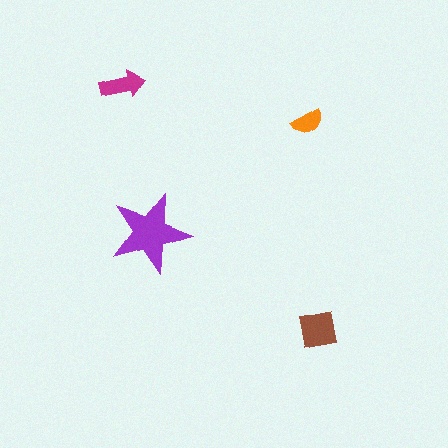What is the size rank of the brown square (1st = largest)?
2nd.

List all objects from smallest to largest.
The orange semicircle, the magenta arrow, the brown square, the purple star.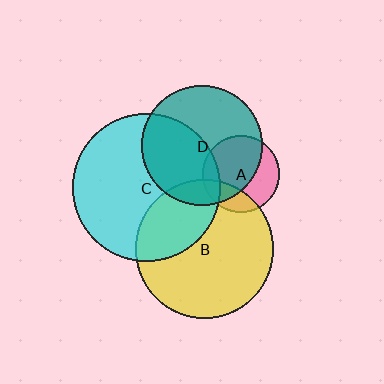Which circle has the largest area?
Circle C (cyan).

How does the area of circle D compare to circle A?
Approximately 2.4 times.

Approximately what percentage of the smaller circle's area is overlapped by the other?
Approximately 10%.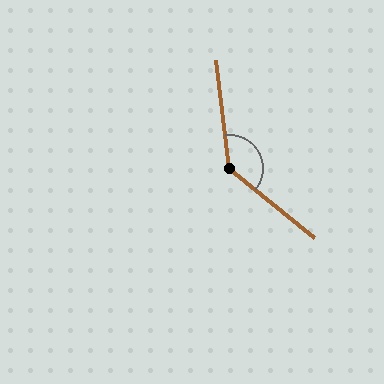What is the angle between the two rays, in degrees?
Approximately 136 degrees.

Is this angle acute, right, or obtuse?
It is obtuse.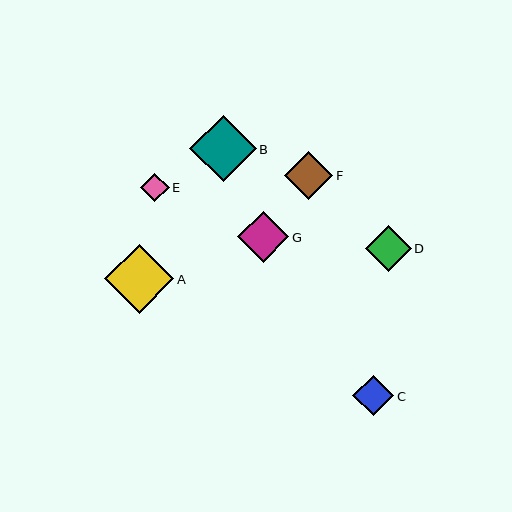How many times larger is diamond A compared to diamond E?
Diamond A is approximately 2.4 times the size of diamond E.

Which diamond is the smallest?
Diamond E is the smallest with a size of approximately 28 pixels.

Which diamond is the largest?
Diamond A is the largest with a size of approximately 69 pixels.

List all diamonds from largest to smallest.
From largest to smallest: A, B, G, F, D, C, E.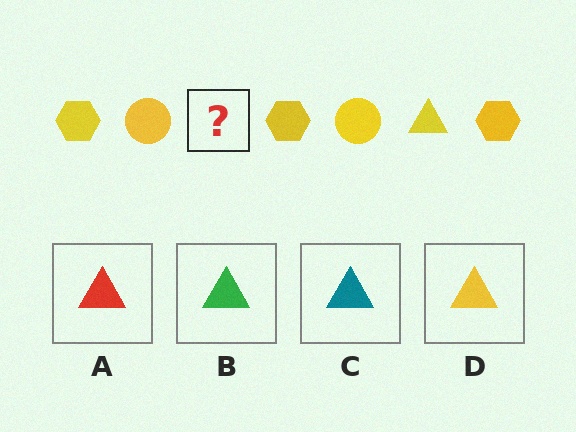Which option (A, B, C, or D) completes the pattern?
D.